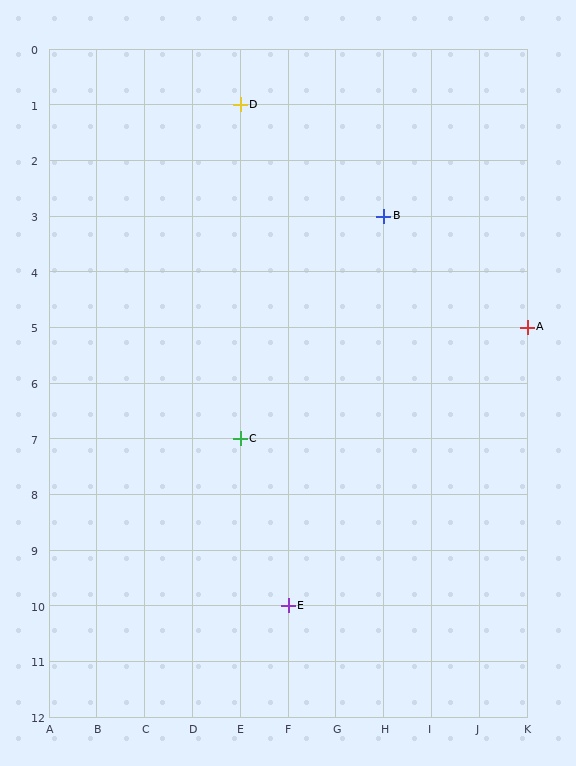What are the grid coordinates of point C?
Point C is at grid coordinates (E, 7).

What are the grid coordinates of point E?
Point E is at grid coordinates (F, 10).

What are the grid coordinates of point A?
Point A is at grid coordinates (K, 5).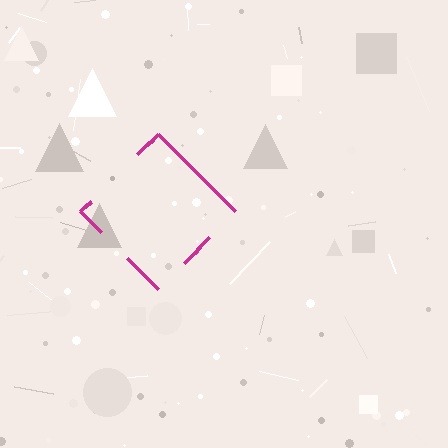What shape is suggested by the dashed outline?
The dashed outline suggests a diamond.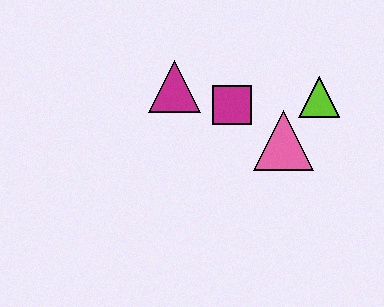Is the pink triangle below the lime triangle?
Yes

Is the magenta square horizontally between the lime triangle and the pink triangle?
No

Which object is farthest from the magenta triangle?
The lime triangle is farthest from the magenta triangle.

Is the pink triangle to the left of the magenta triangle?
No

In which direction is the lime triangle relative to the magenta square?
The lime triangle is to the right of the magenta square.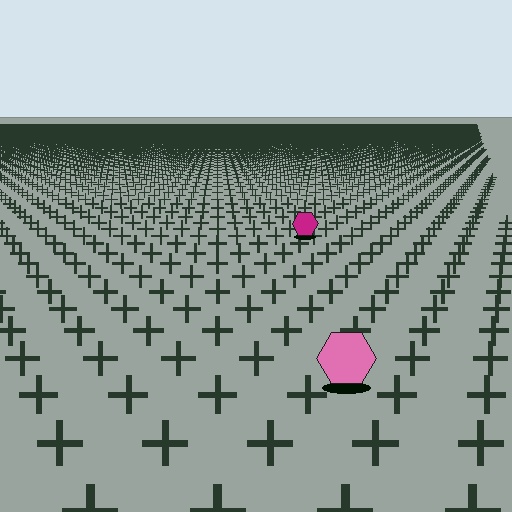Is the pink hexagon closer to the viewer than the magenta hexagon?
Yes. The pink hexagon is closer — you can tell from the texture gradient: the ground texture is coarser near it.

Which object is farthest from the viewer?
The magenta hexagon is farthest from the viewer. It appears smaller and the ground texture around it is denser.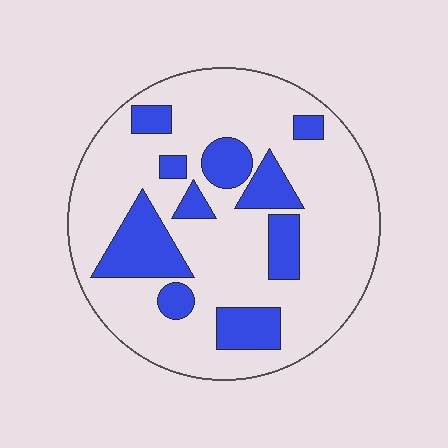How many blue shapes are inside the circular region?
10.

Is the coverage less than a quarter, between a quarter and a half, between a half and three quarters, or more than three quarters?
Less than a quarter.